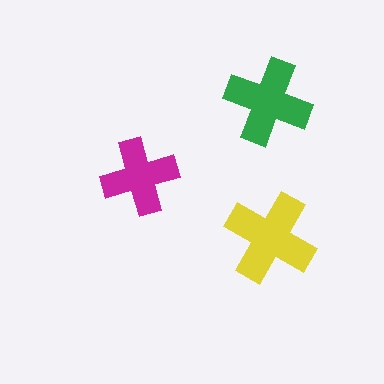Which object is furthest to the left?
The magenta cross is leftmost.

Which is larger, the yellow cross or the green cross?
The yellow one.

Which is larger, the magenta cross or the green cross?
The green one.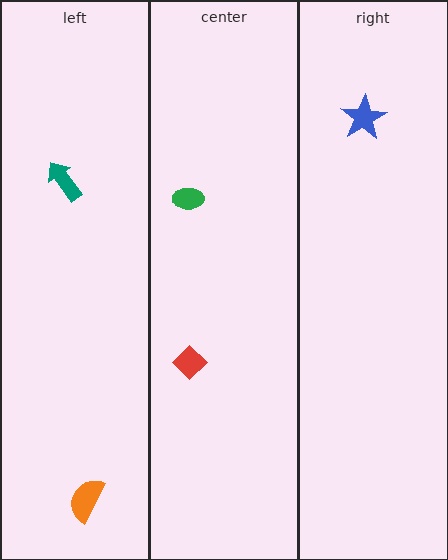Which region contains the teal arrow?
The left region.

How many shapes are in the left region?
2.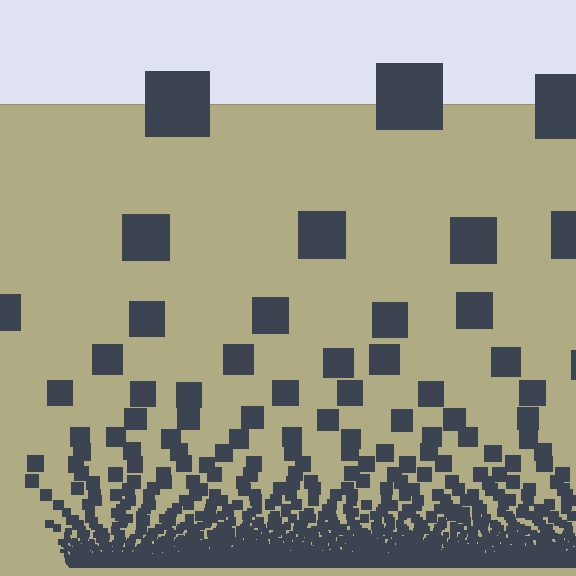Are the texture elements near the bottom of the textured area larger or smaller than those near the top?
Smaller. The gradient is inverted — elements near the bottom are smaller and denser.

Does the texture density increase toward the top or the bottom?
Density increases toward the bottom.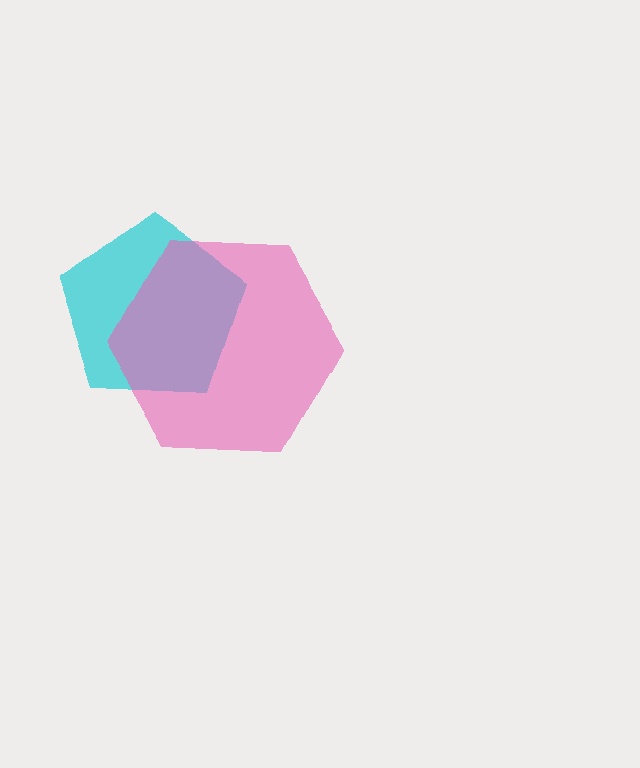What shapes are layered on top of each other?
The layered shapes are: a cyan pentagon, a pink hexagon.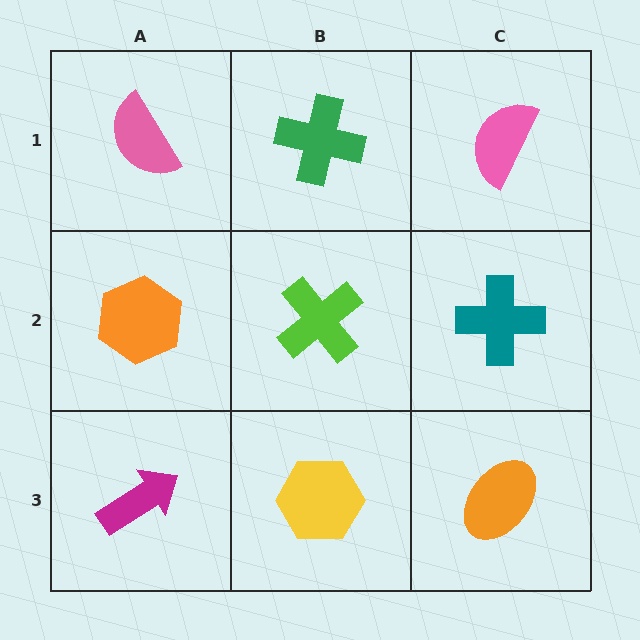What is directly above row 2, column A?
A pink semicircle.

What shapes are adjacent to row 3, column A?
An orange hexagon (row 2, column A), a yellow hexagon (row 3, column B).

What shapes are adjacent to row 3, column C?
A teal cross (row 2, column C), a yellow hexagon (row 3, column B).